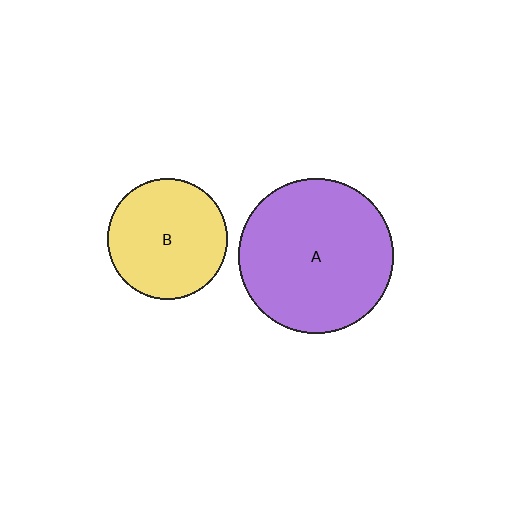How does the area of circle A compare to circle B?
Approximately 1.6 times.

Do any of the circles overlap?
No, none of the circles overlap.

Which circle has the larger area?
Circle A (purple).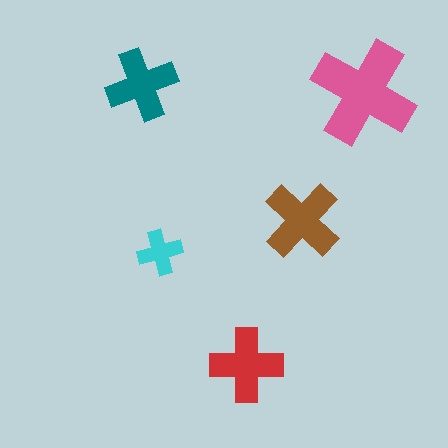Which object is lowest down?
The red cross is bottommost.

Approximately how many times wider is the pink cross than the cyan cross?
About 2.5 times wider.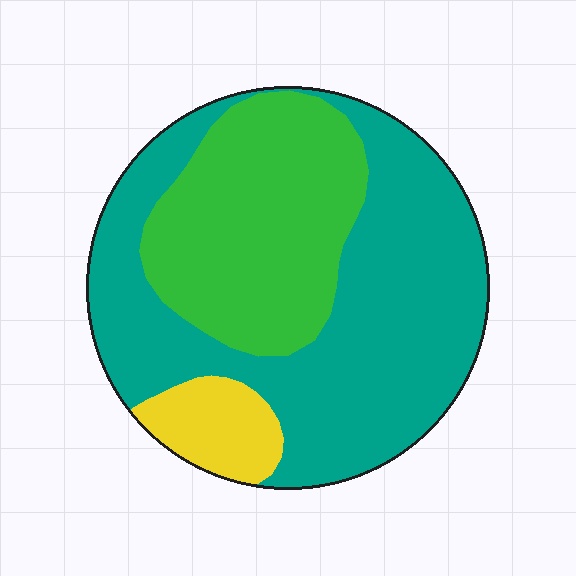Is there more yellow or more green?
Green.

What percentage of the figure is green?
Green covers 34% of the figure.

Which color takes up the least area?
Yellow, at roughly 10%.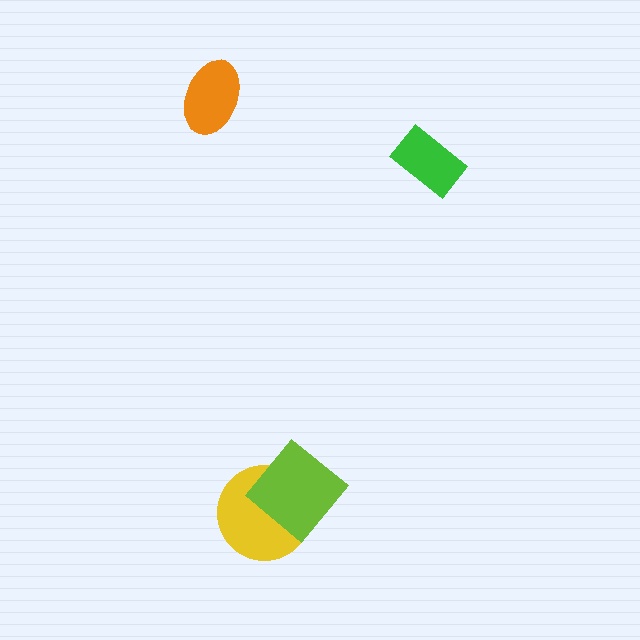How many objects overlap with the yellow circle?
1 object overlaps with the yellow circle.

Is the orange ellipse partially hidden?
No, no other shape covers it.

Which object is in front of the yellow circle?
The lime diamond is in front of the yellow circle.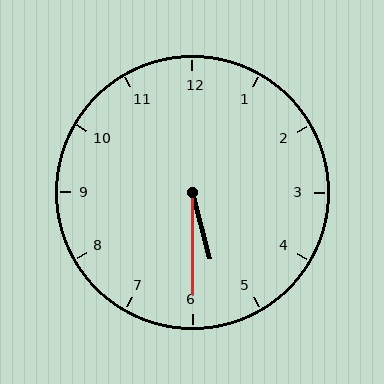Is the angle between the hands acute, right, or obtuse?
It is acute.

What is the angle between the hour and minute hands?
Approximately 15 degrees.